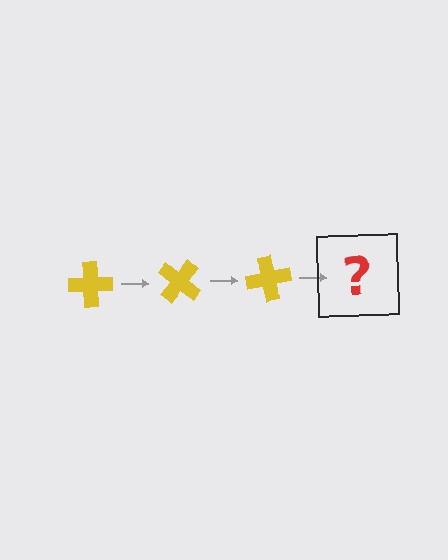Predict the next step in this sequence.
The next step is a yellow cross rotated 120 degrees.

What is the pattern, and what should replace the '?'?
The pattern is that the cross rotates 40 degrees each step. The '?' should be a yellow cross rotated 120 degrees.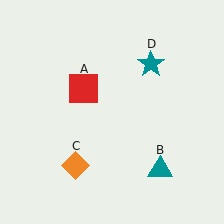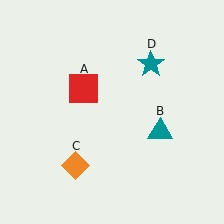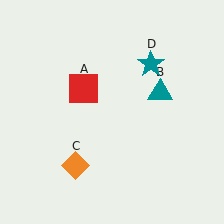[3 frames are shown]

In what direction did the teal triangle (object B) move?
The teal triangle (object B) moved up.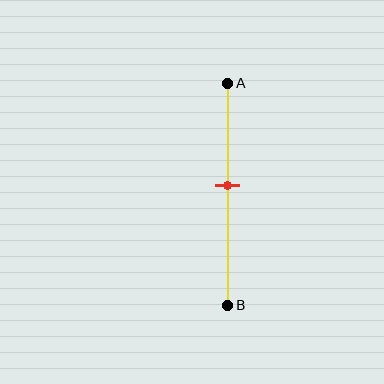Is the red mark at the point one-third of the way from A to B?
No, the mark is at about 45% from A, not at the 33% one-third point.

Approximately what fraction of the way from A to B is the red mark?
The red mark is approximately 45% of the way from A to B.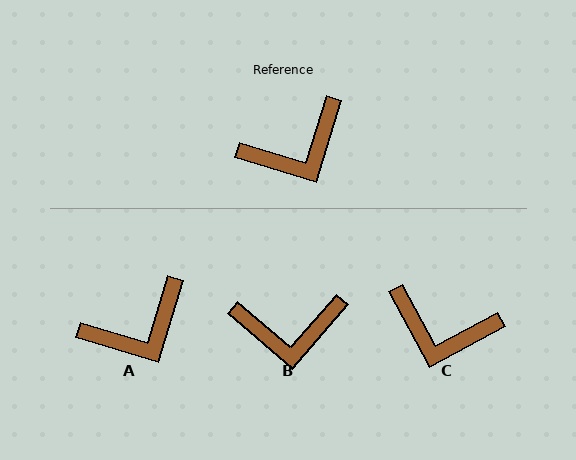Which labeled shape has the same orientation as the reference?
A.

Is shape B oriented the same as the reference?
No, it is off by about 24 degrees.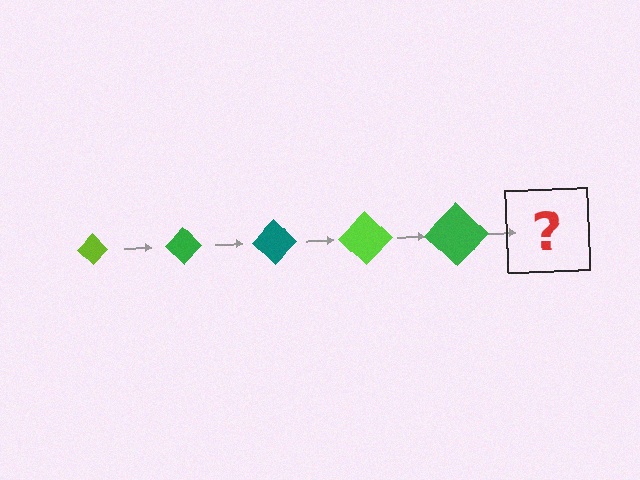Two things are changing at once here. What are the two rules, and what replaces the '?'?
The two rules are that the diamond grows larger each step and the color cycles through lime, green, and teal. The '?' should be a teal diamond, larger than the previous one.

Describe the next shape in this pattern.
It should be a teal diamond, larger than the previous one.